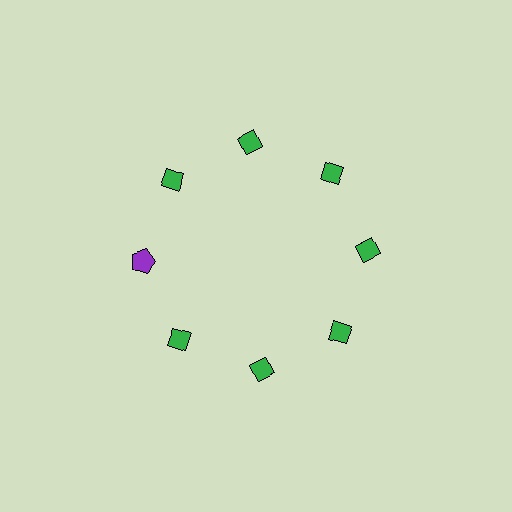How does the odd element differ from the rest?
It differs in both color (purple instead of green) and shape (pentagon instead of diamond).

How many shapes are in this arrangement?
There are 8 shapes arranged in a ring pattern.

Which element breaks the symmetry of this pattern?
The purple pentagon at roughly the 9 o'clock position breaks the symmetry. All other shapes are green diamonds.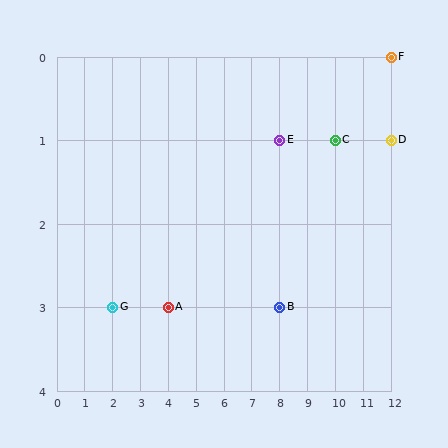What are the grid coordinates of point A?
Point A is at grid coordinates (4, 3).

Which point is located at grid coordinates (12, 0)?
Point F is at (12, 0).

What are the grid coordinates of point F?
Point F is at grid coordinates (12, 0).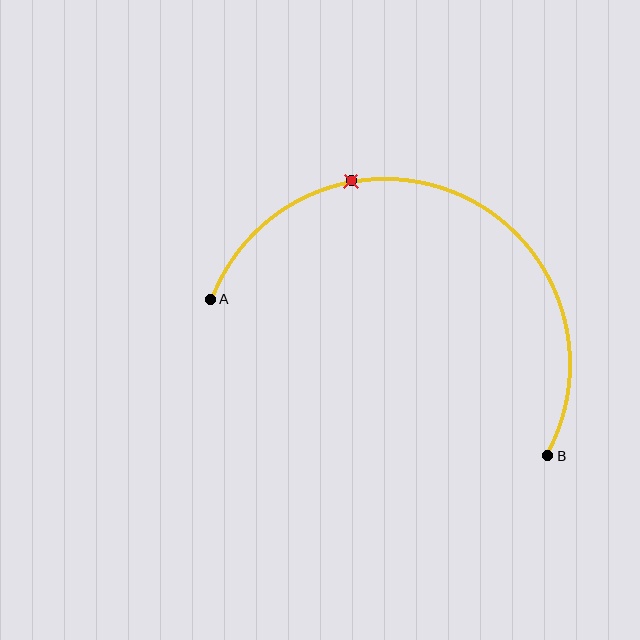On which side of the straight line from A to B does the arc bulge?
The arc bulges above the straight line connecting A and B.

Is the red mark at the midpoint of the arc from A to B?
No. The red mark lies on the arc but is closer to endpoint A. The arc midpoint would be at the point on the curve equidistant along the arc from both A and B.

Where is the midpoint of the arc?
The arc midpoint is the point on the curve farthest from the straight line joining A and B. It sits above that line.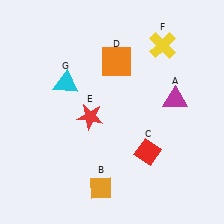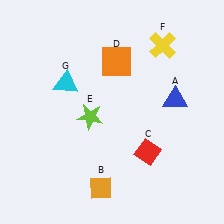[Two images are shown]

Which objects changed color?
A changed from magenta to blue. E changed from red to lime.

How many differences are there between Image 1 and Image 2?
There are 2 differences between the two images.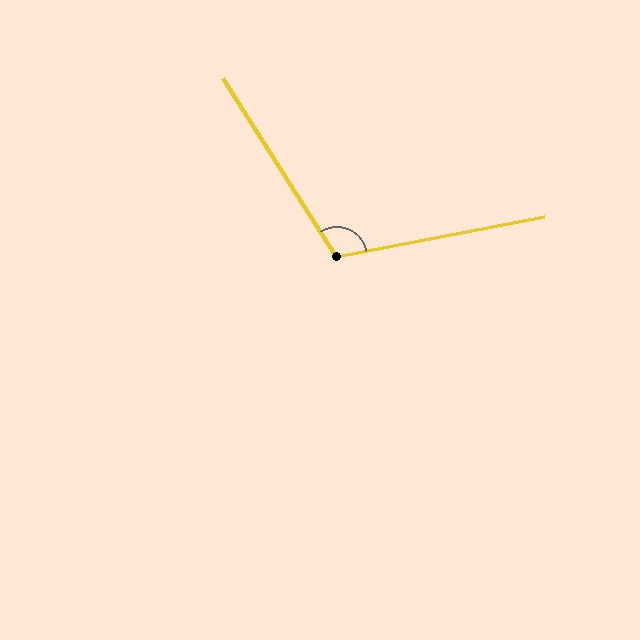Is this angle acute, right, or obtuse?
It is obtuse.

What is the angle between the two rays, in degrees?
Approximately 112 degrees.